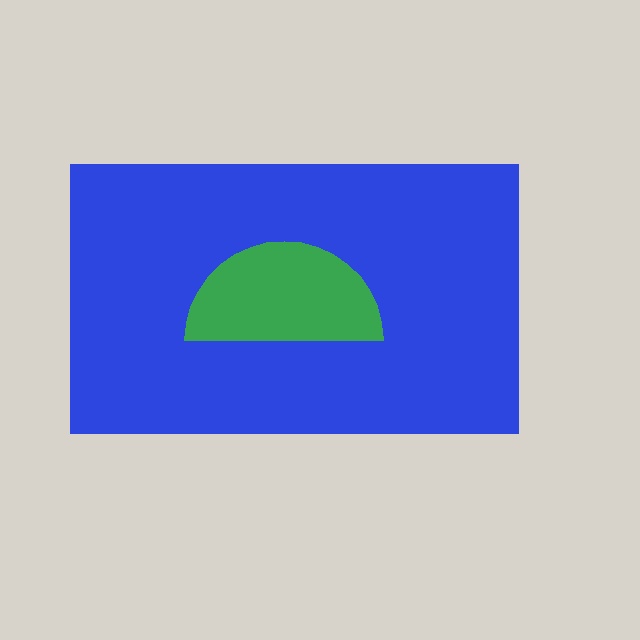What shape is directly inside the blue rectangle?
The green semicircle.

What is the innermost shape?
The green semicircle.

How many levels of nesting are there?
2.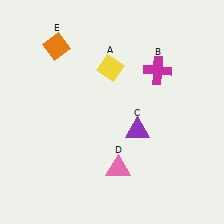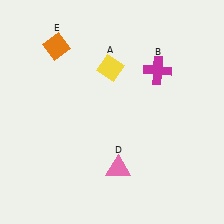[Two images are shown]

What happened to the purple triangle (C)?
The purple triangle (C) was removed in Image 2. It was in the bottom-right area of Image 1.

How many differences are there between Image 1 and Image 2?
There is 1 difference between the two images.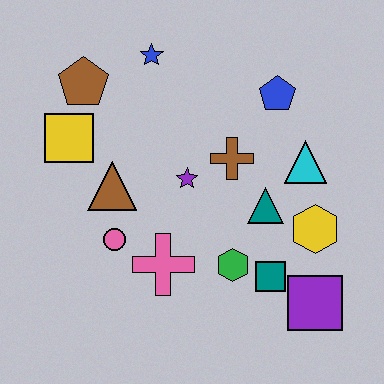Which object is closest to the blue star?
The brown pentagon is closest to the blue star.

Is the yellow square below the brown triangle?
No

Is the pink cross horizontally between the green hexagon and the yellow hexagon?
No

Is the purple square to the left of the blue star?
No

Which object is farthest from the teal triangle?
The brown pentagon is farthest from the teal triangle.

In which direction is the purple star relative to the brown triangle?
The purple star is to the right of the brown triangle.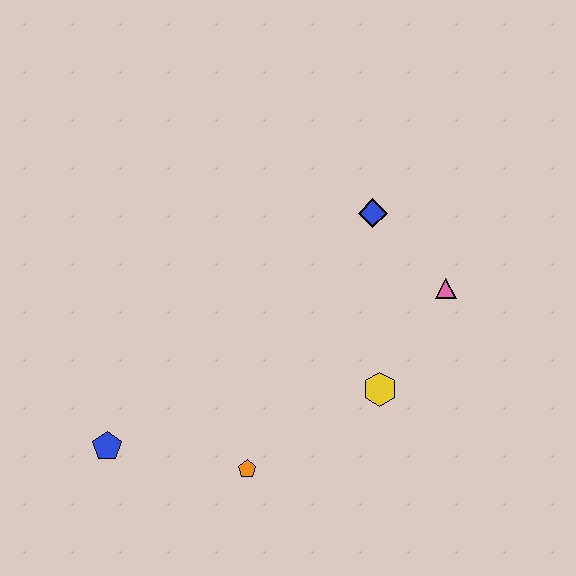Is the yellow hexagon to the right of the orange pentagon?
Yes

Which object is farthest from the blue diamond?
The blue pentagon is farthest from the blue diamond.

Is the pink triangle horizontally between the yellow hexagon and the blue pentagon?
No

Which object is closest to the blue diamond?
The pink triangle is closest to the blue diamond.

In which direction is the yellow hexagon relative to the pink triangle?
The yellow hexagon is below the pink triangle.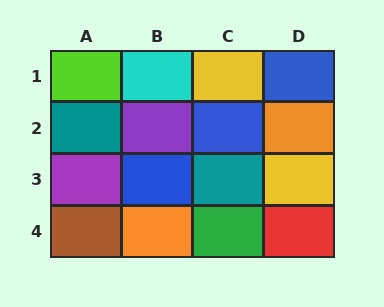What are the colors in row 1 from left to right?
Lime, cyan, yellow, blue.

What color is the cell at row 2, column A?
Teal.